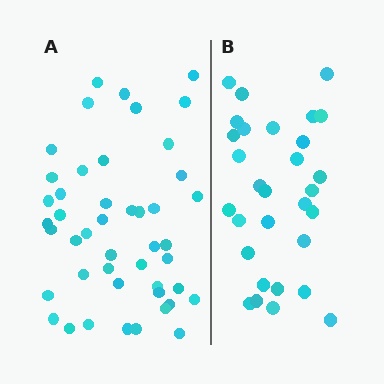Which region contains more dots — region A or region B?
Region A (the left region) has more dots.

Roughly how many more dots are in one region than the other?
Region A has approximately 15 more dots than region B.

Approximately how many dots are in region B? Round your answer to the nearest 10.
About 30 dots.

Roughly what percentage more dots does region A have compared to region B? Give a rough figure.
About 55% more.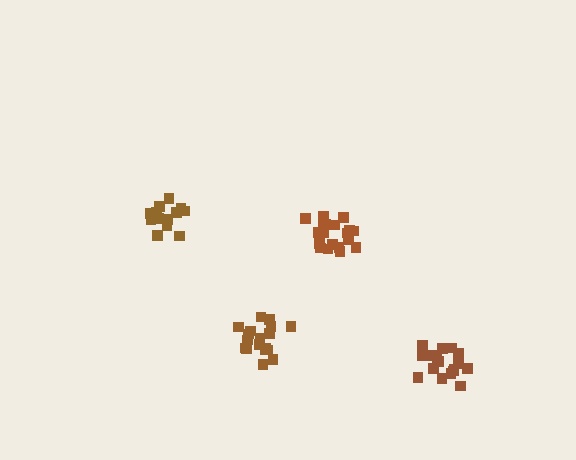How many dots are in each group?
Group 1: 19 dots, Group 2: 19 dots, Group 3: 15 dots, Group 4: 19 dots (72 total).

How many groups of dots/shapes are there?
There are 4 groups.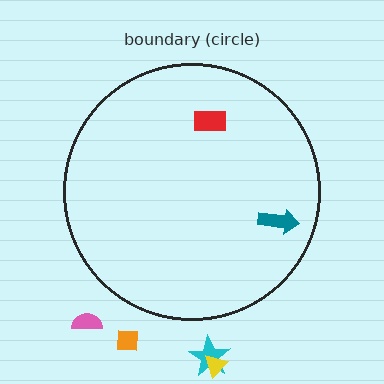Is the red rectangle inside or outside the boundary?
Inside.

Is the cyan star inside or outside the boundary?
Outside.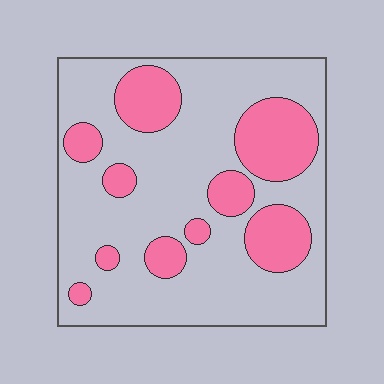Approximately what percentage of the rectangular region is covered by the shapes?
Approximately 25%.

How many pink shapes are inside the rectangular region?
10.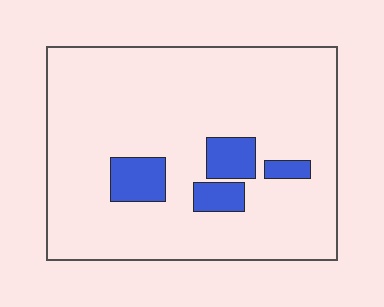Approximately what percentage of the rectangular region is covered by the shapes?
Approximately 10%.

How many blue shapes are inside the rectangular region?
4.